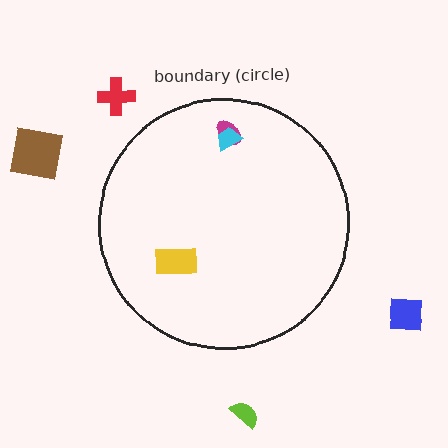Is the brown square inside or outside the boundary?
Outside.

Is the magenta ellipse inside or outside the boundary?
Inside.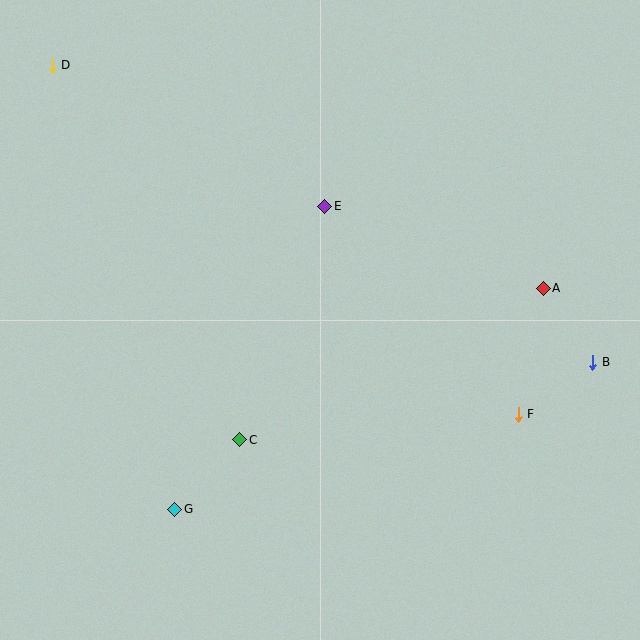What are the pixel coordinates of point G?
Point G is at (175, 509).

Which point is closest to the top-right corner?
Point A is closest to the top-right corner.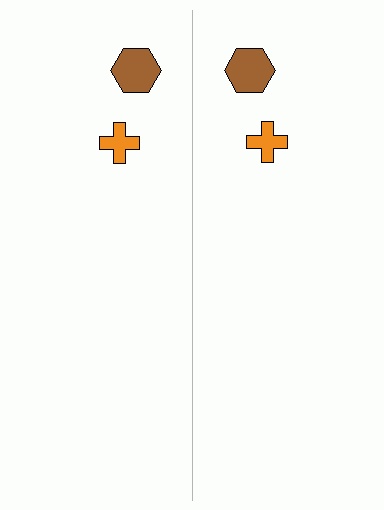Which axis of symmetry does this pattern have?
The pattern has a vertical axis of symmetry running through the center of the image.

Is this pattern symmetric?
Yes, this pattern has bilateral (reflection) symmetry.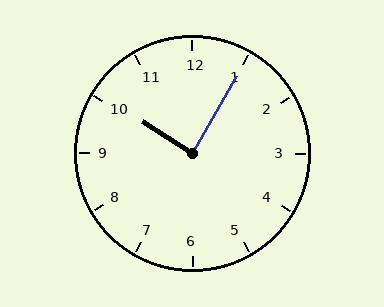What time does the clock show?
10:05.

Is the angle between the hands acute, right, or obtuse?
It is right.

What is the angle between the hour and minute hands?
Approximately 88 degrees.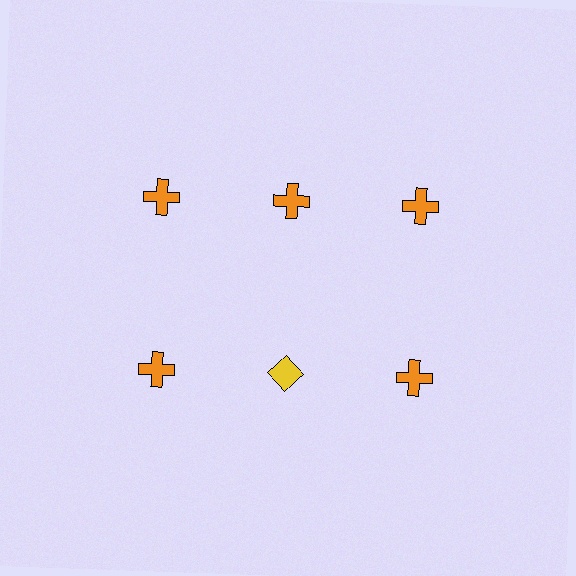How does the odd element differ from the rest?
It differs in both color (yellow instead of orange) and shape (diamond instead of cross).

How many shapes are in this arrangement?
There are 6 shapes arranged in a grid pattern.